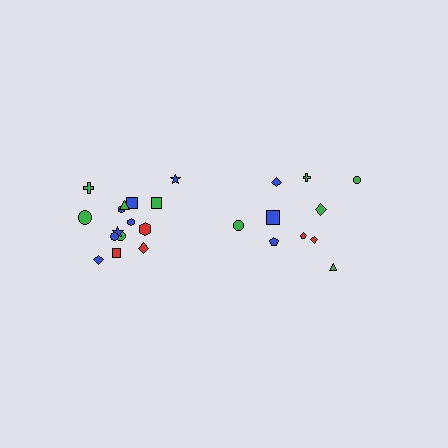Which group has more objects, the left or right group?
The left group.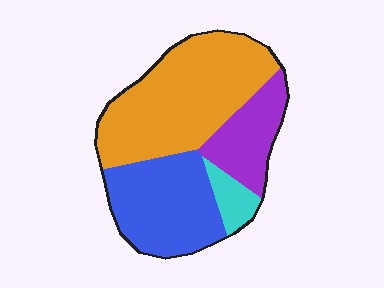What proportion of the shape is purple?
Purple covers roughly 15% of the shape.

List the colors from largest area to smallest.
From largest to smallest: orange, blue, purple, cyan.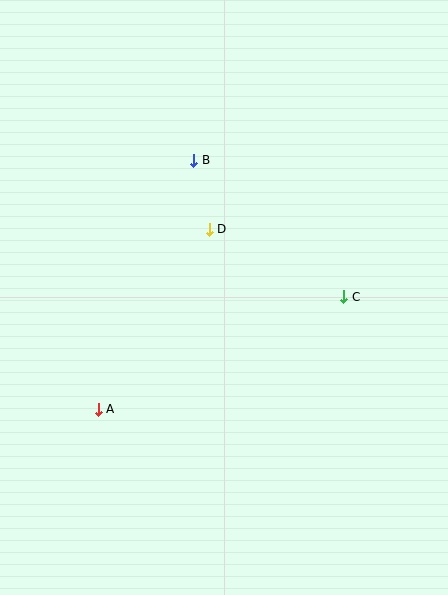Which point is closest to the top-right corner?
Point B is closest to the top-right corner.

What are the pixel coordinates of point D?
Point D is at (209, 229).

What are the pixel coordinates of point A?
Point A is at (98, 409).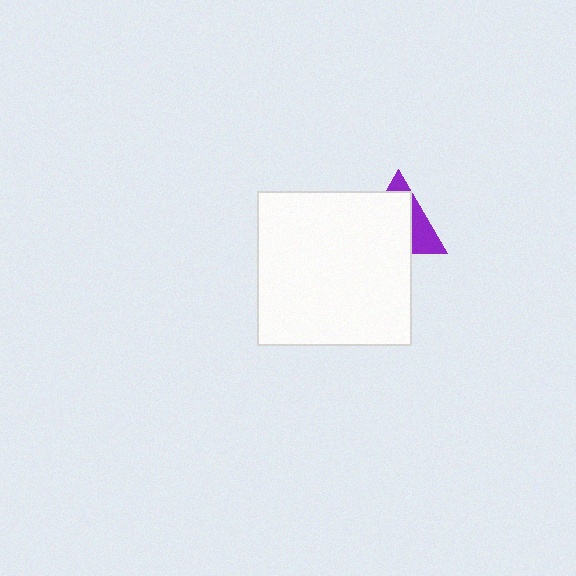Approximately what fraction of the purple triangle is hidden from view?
Roughly 65% of the purple triangle is hidden behind the white square.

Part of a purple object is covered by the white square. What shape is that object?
It is a triangle.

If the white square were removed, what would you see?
You would see the complete purple triangle.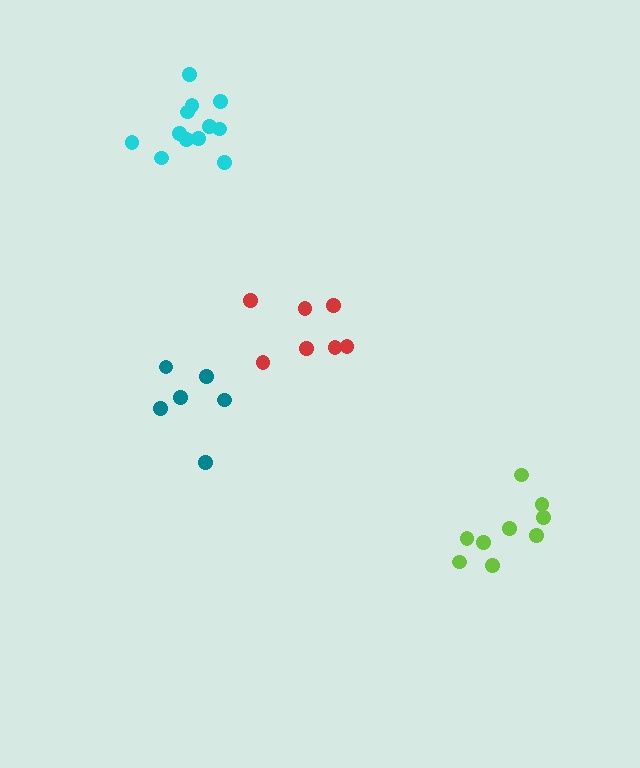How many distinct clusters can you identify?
There are 4 distinct clusters.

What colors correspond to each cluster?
The clusters are colored: red, teal, lime, cyan.